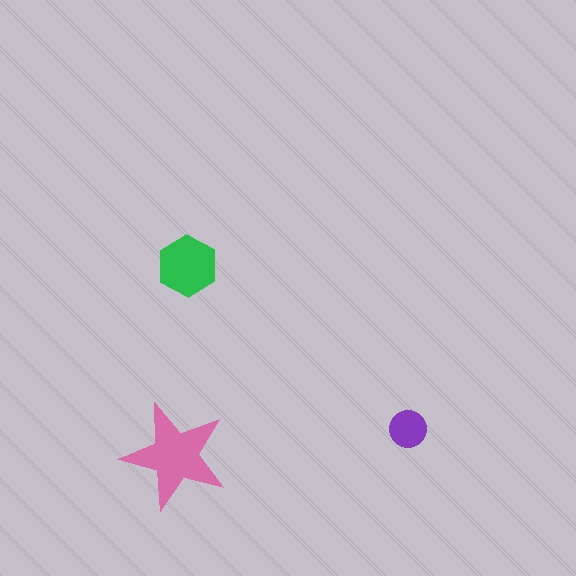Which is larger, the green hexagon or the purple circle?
The green hexagon.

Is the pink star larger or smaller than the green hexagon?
Larger.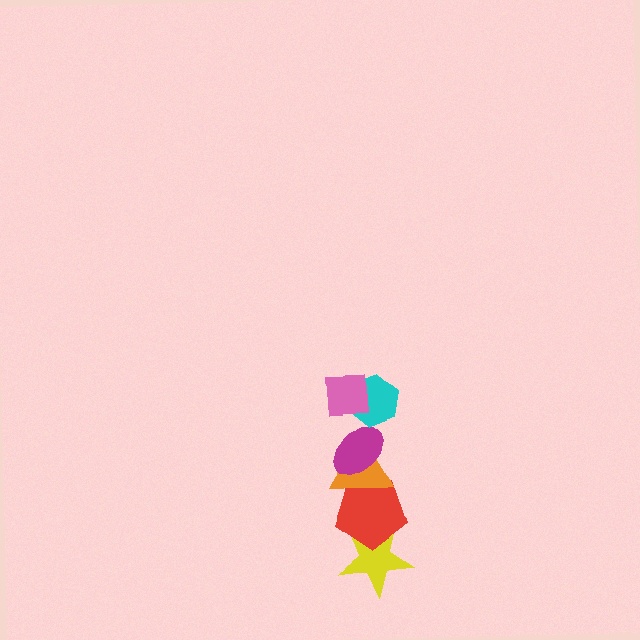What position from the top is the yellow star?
The yellow star is 6th from the top.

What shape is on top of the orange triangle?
The magenta ellipse is on top of the orange triangle.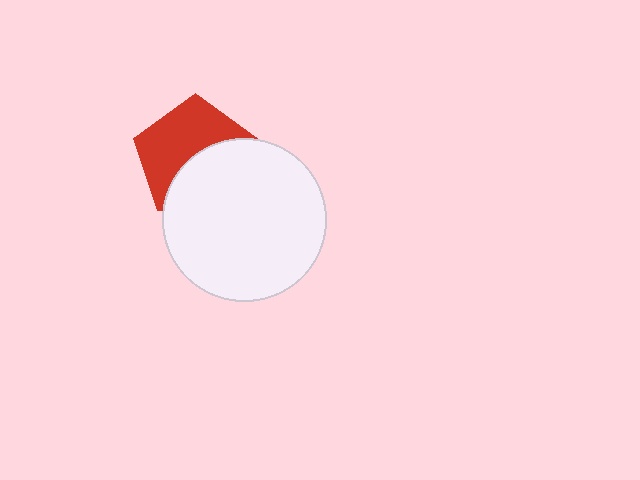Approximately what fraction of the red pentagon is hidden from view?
Roughly 46% of the red pentagon is hidden behind the white circle.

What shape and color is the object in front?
The object in front is a white circle.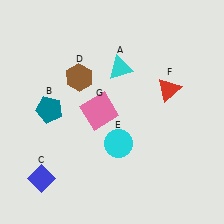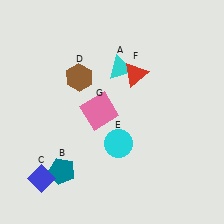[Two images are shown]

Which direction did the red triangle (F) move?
The red triangle (F) moved left.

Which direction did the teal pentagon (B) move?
The teal pentagon (B) moved down.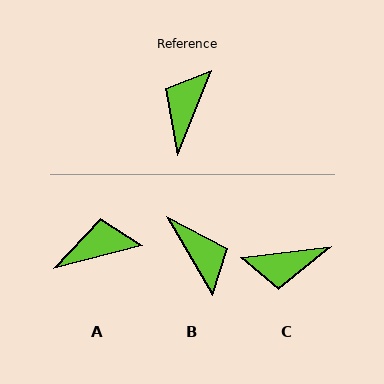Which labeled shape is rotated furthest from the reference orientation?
B, about 128 degrees away.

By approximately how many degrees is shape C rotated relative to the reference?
Approximately 119 degrees counter-clockwise.